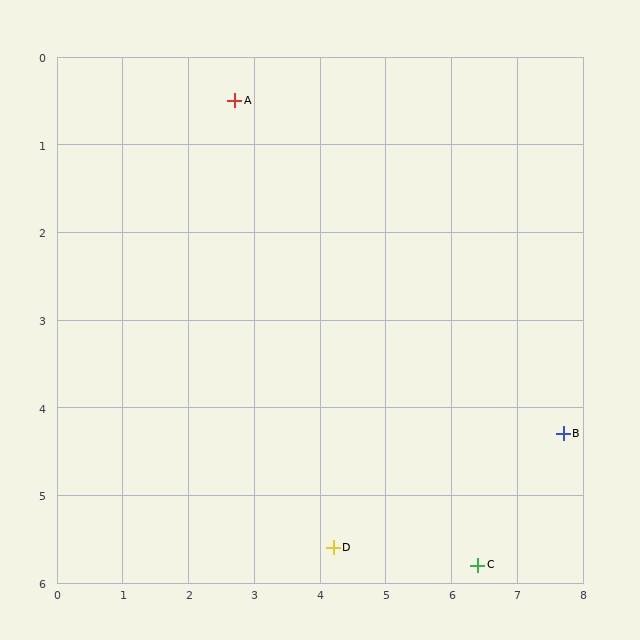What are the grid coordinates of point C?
Point C is at approximately (6.4, 5.8).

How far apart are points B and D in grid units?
Points B and D are about 3.7 grid units apart.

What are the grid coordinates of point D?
Point D is at approximately (4.2, 5.6).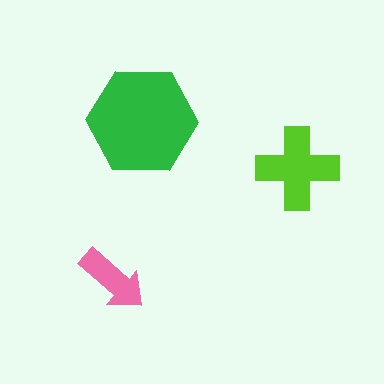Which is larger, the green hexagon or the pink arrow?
The green hexagon.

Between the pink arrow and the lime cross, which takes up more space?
The lime cross.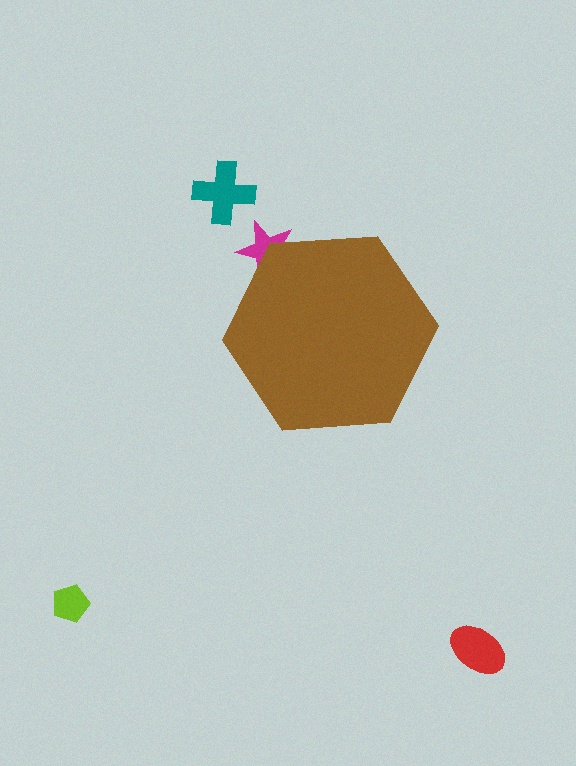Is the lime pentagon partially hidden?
No, the lime pentagon is fully visible.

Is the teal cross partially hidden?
No, the teal cross is fully visible.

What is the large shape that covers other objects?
A brown hexagon.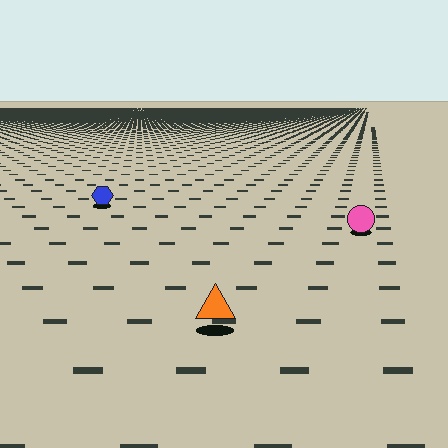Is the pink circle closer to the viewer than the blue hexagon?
Yes. The pink circle is closer — you can tell from the texture gradient: the ground texture is coarser near it.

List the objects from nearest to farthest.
From nearest to farthest: the orange triangle, the pink circle, the blue hexagon.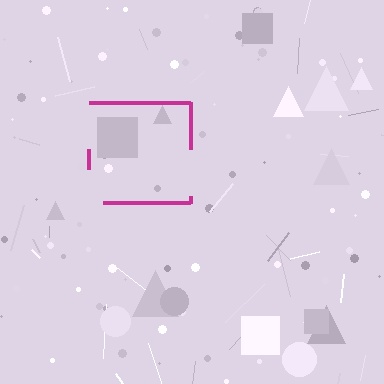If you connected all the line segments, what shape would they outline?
They would outline a square.